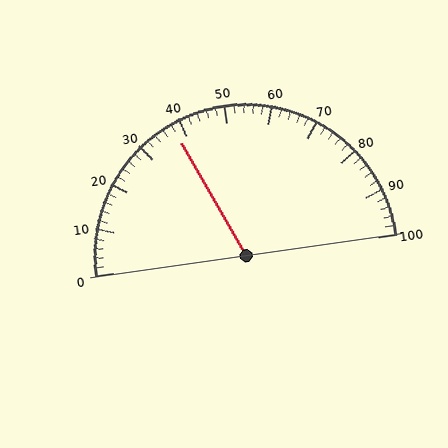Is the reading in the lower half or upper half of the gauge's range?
The reading is in the lower half of the range (0 to 100).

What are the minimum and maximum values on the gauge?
The gauge ranges from 0 to 100.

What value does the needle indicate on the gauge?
The needle indicates approximately 38.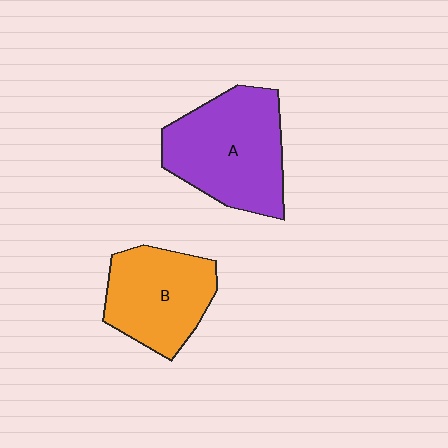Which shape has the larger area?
Shape A (purple).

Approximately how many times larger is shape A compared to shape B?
Approximately 1.3 times.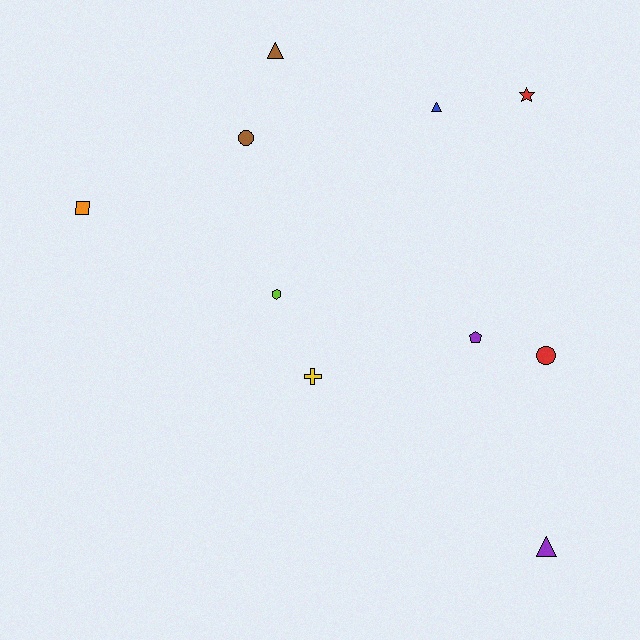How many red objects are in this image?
There are 2 red objects.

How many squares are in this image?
There is 1 square.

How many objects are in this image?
There are 10 objects.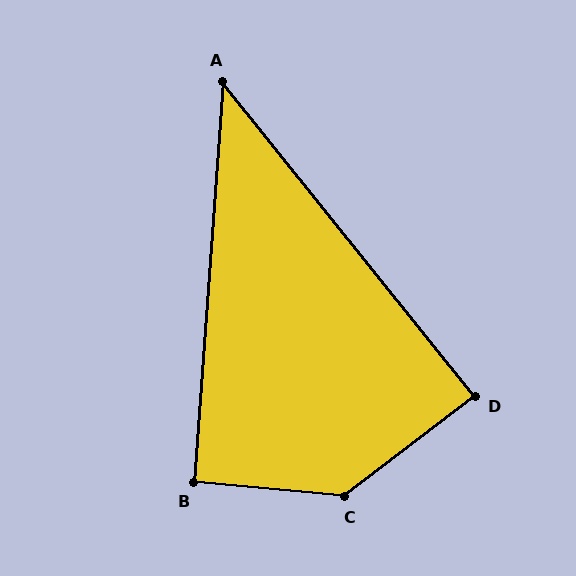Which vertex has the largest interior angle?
C, at approximately 137 degrees.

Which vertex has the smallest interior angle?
A, at approximately 43 degrees.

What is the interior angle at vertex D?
Approximately 89 degrees (approximately right).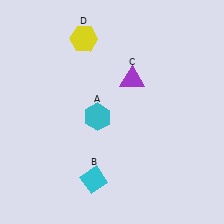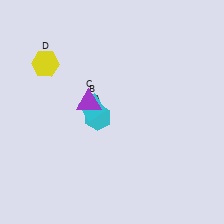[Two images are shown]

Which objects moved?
The objects that moved are: the cyan diamond (B), the purple triangle (C), the yellow hexagon (D).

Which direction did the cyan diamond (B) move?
The cyan diamond (B) moved up.